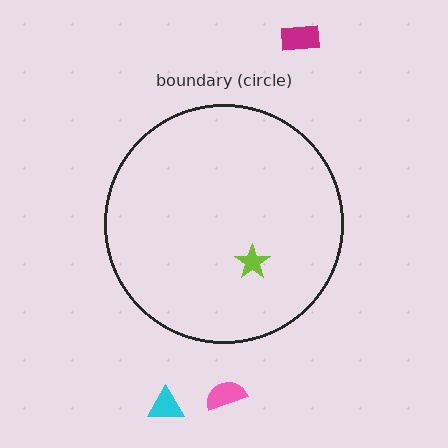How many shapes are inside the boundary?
1 inside, 3 outside.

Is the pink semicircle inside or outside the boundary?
Outside.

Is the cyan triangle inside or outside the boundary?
Outside.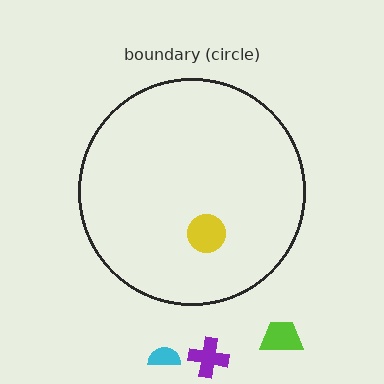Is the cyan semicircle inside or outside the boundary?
Outside.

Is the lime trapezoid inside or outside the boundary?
Outside.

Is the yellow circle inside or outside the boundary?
Inside.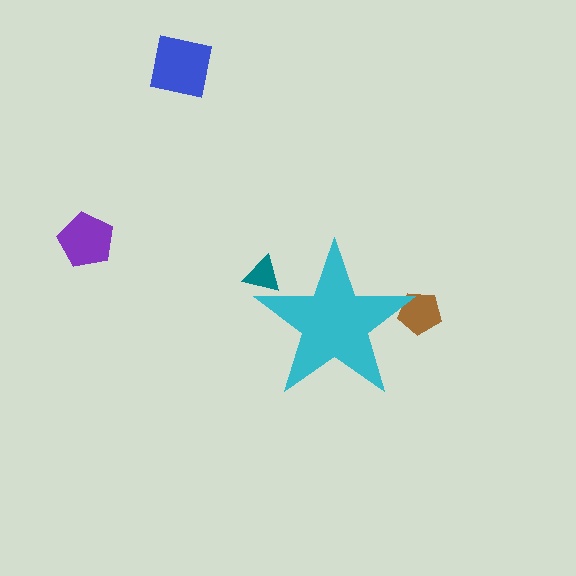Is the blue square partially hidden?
No, the blue square is fully visible.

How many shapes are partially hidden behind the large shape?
2 shapes are partially hidden.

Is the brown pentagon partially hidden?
Yes, the brown pentagon is partially hidden behind the cyan star.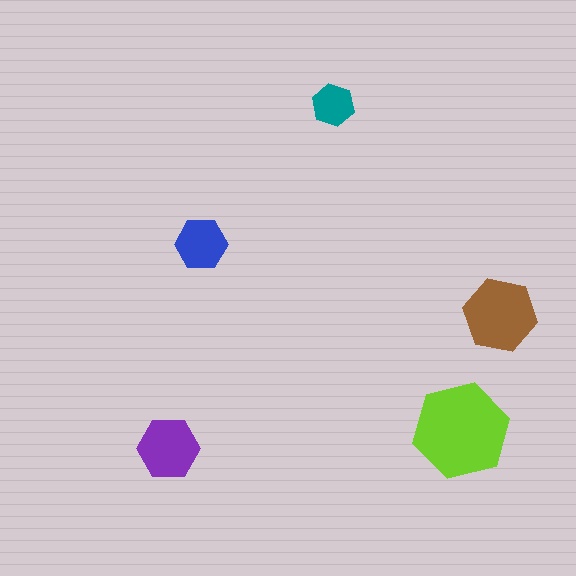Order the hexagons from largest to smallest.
the lime one, the brown one, the purple one, the blue one, the teal one.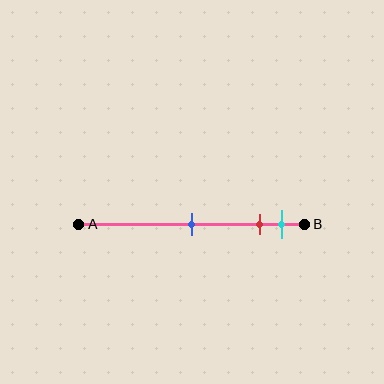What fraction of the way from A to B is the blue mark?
The blue mark is approximately 50% (0.5) of the way from A to B.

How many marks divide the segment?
There are 3 marks dividing the segment.